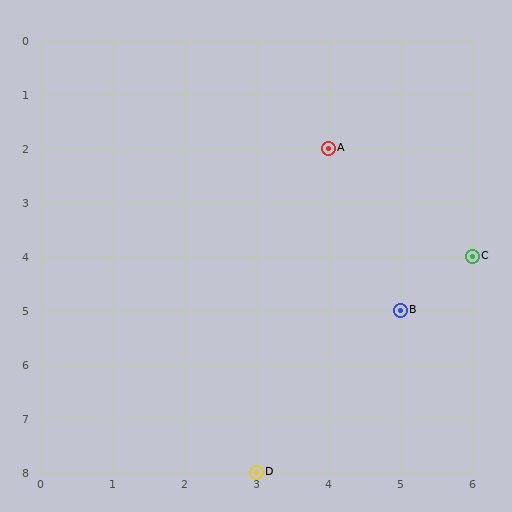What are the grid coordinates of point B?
Point B is at grid coordinates (5, 5).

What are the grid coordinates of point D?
Point D is at grid coordinates (3, 8).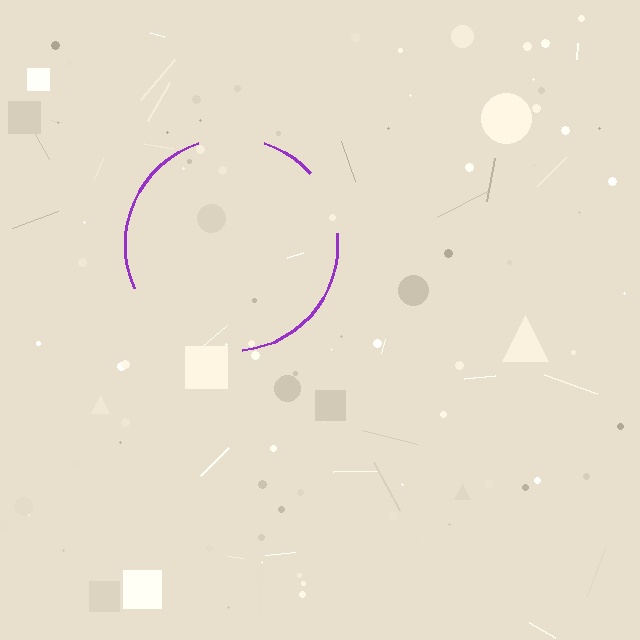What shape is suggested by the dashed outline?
The dashed outline suggests a circle.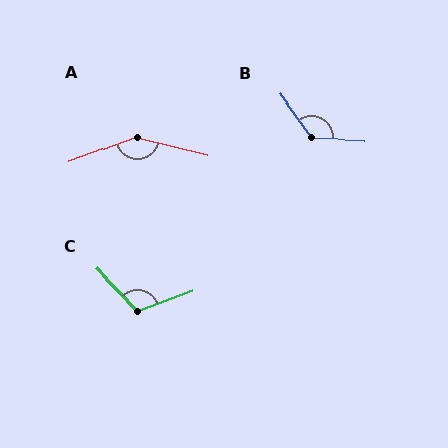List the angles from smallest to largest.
C (113°), B (128°), A (146°).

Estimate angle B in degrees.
Approximately 128 degrees.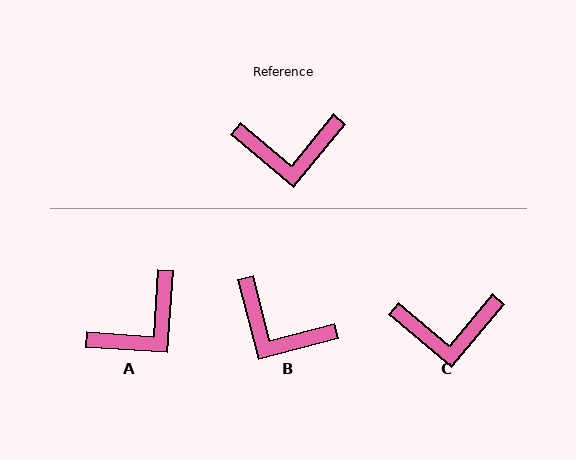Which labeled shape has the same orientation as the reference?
C.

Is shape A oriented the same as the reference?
No, it is off by about 36 degrees.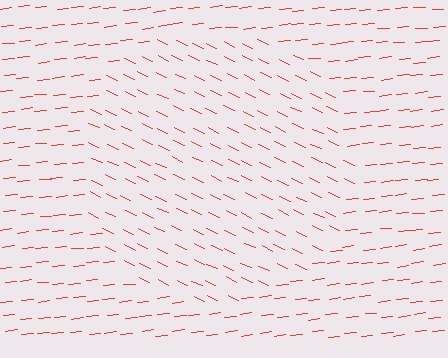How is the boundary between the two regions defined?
The boundary is defined purely by a change in line orientation (approximately 31 degrees difference). All lines are the same color and thickness.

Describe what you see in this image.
The image is filled with small red line segments. A circle region in the image has lines oriented differently from the surrounding lines, creating a visible texture boundary.